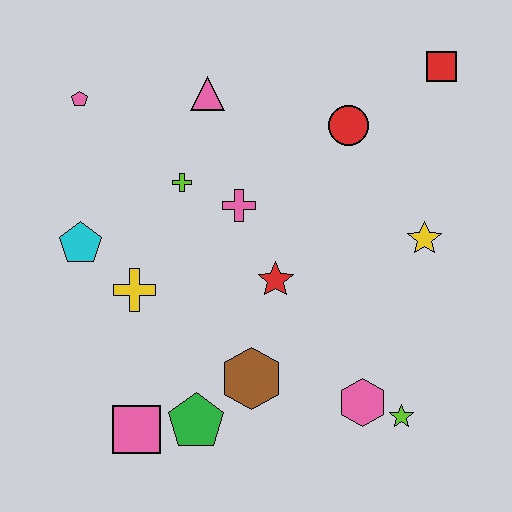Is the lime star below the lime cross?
Yes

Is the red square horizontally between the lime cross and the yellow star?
No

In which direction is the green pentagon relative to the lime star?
The green pentagon is to the left of the lime star.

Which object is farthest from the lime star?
The pink pentagon is farthest from the lime star.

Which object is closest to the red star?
The pink cross is closest to the red star.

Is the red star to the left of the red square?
Yes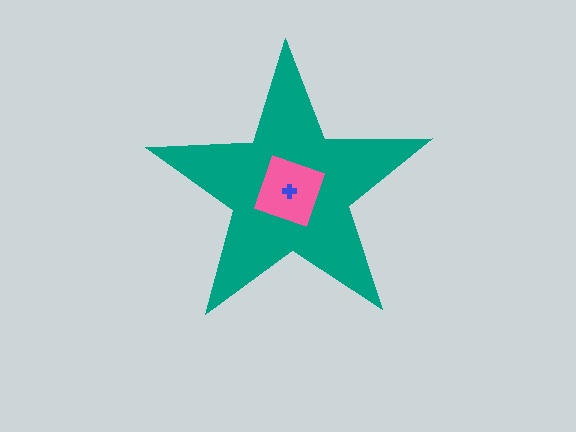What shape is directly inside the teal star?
The pink square.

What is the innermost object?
The blue cross.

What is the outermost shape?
The teal star.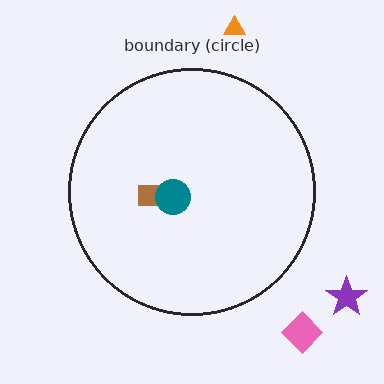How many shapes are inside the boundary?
2 inside, 3 outside.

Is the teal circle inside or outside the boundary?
Inside.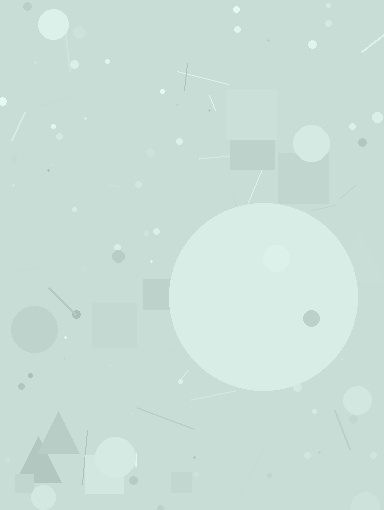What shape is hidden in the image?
A circle is hidden in the image.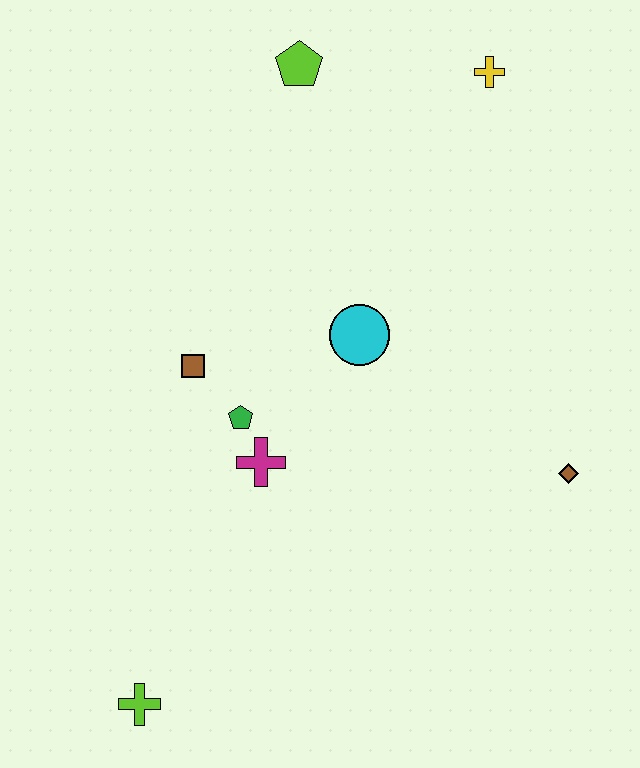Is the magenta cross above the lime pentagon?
No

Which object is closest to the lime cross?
The magenta cross is closest to the lime cross.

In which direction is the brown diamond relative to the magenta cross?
The brown diamond is to the right of the magenta cross.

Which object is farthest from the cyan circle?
The lime cross is farthest from the cyan circle.